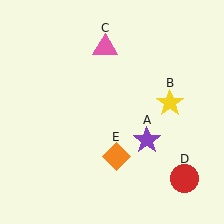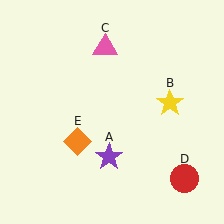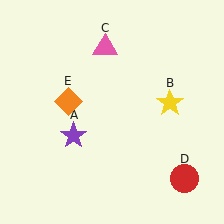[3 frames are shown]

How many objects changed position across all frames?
2 objects changed position: purple star (object A), orange diamond (object E).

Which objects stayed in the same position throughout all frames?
Yellow star (object B) and pink triangle (object C) and red circle (object D) remained stationary.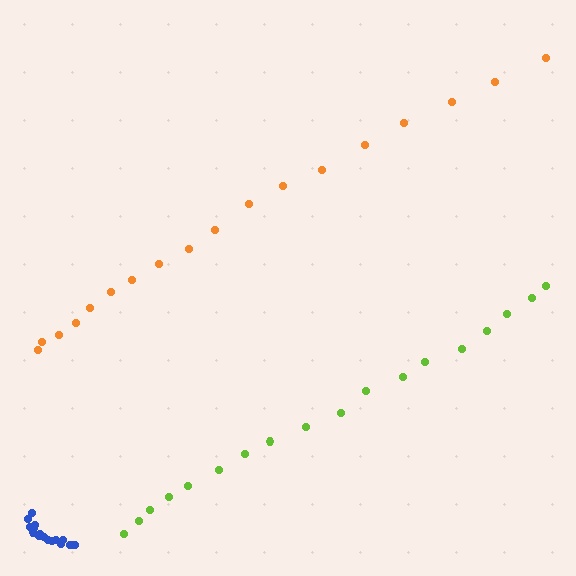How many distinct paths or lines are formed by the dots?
There are 3 distinct paths.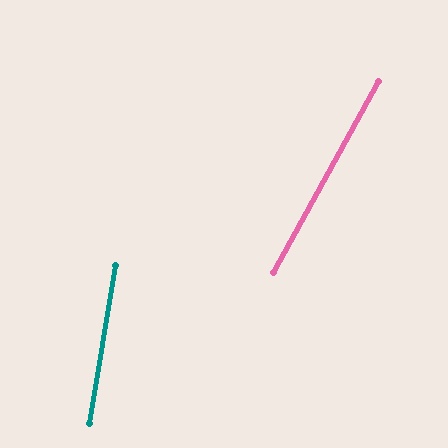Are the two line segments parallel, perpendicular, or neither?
Neither parallel nor perpendicular — they differ by about 19°.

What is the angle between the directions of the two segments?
Approximately 19 degrees.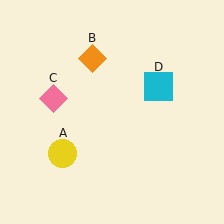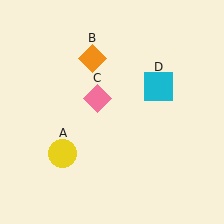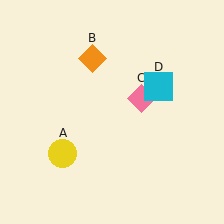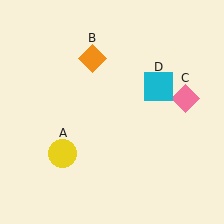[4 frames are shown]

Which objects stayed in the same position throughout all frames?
Yellow circle (object A) and orange diamond (object B) and cyan square (object D) remained stationary.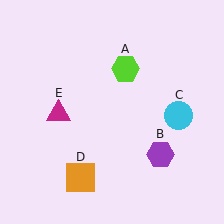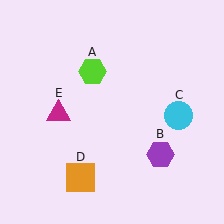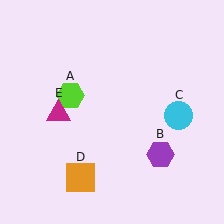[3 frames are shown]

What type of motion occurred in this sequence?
The lime hexagon (object A) rotated counterclockwise around the center of the scene.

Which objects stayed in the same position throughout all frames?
Purple hexagon (object B) and cyan circle (object C) and orange square (object D) and magenta triangle (object E) remained stationary.